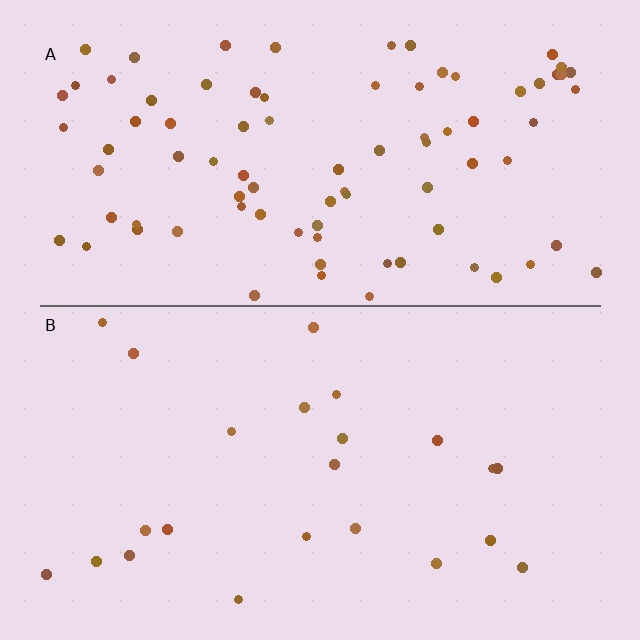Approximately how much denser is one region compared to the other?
Approximately 3.7× — region A over region B.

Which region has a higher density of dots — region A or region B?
A (the top).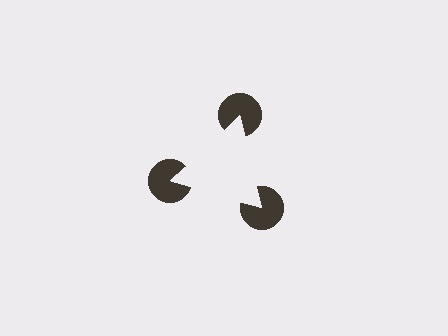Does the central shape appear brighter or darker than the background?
It typically appears slightly brighter than the background, even though no actual brightness change is drawn.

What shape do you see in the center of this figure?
An illusory triangle — its edges are inferred from the aligned wedge cuts in the pac-man discs, not physically drawn.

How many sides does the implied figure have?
3 sides.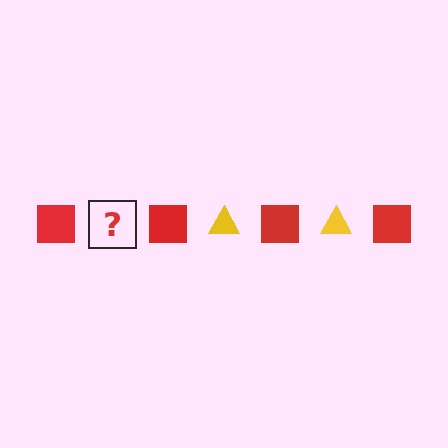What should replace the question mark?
The question mark should be replaced with a yellow triangle.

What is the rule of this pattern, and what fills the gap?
The rule is that the pattern alternates between red square and yellow triangle. The gap should be filled with a yellow triangle.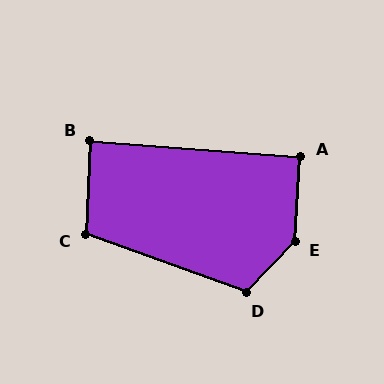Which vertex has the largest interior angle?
E, at approximately 140 degrees.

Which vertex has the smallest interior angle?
B, at approximately 88 degrees.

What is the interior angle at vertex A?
Approximately 91 degrees (approximately right).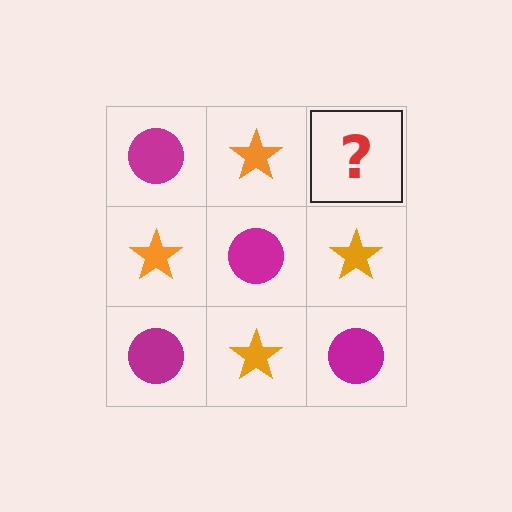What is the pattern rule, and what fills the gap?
The rule is that it alternates magenta circle and orange star in a checkerboard pattern. The gap should be filled with a magenta circle.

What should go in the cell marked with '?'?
The missing cell should contain a magenta circle.